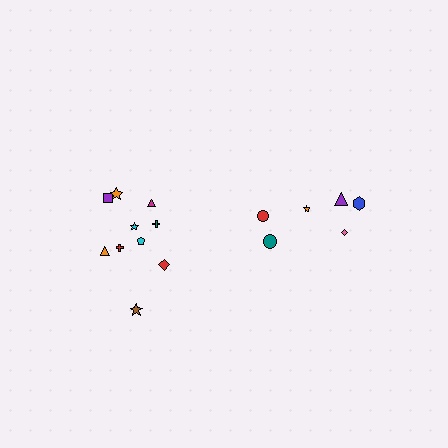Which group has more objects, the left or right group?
The left group.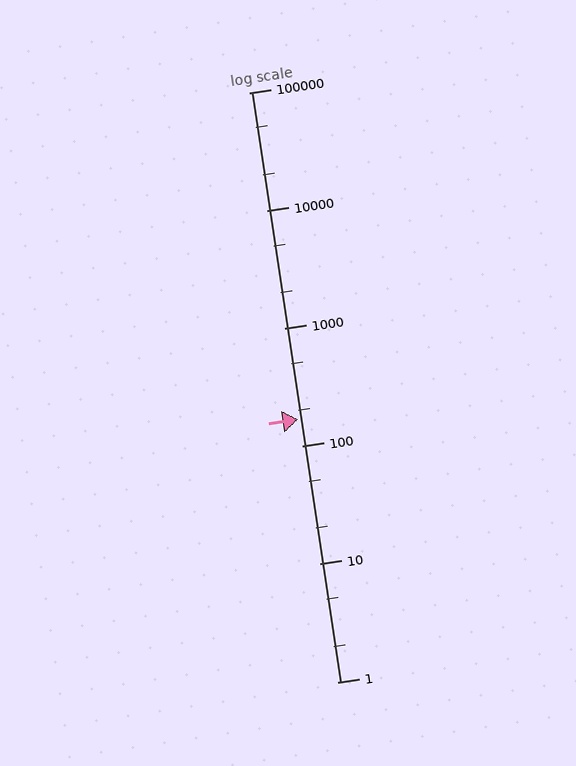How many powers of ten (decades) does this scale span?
The scale spans 5 decades, from 1 to 100000.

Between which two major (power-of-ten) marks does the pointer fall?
The pointer is between 100 and 1000.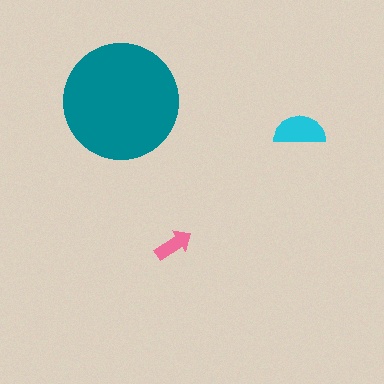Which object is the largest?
The teal circle.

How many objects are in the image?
There are 3 objects in the image.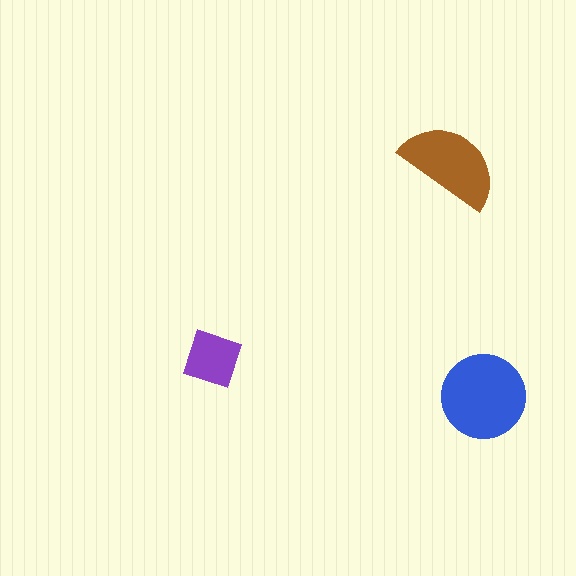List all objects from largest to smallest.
The blue circle, the brown semicircle, the purple diamond.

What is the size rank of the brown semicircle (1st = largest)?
2nd.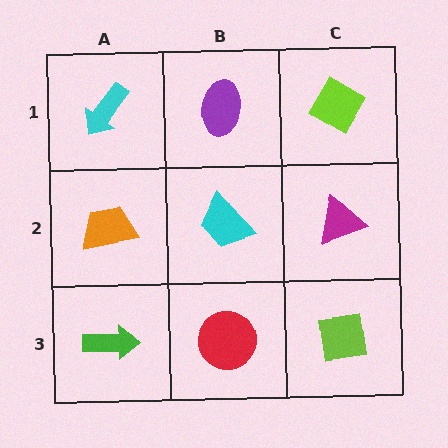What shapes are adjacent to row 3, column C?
A magenta triangle (row 2, column C), a red circle (row 3, column B).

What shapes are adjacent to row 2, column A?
A cyan arrow (row 1, column A), a green arrow (row 3, column A), a cyan trapezoid (row 2, column B).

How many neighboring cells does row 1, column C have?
2.